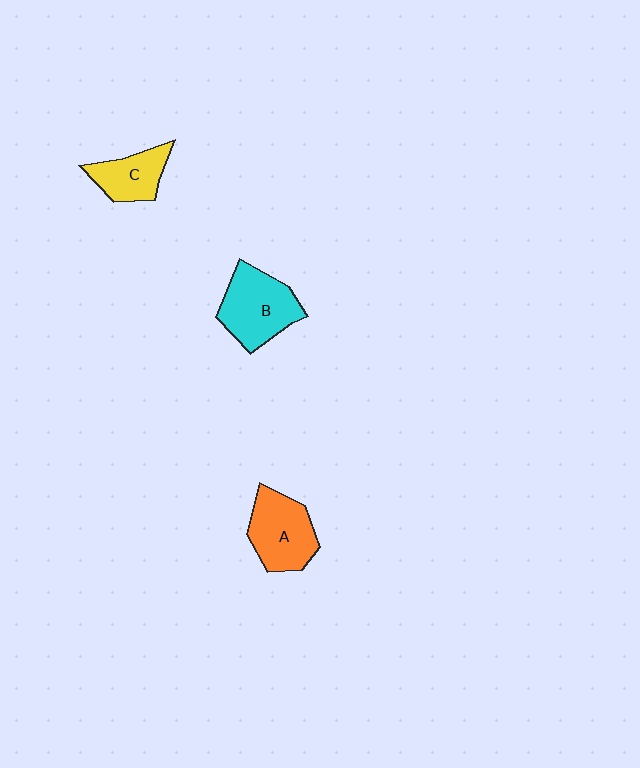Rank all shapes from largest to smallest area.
From largest to smallest: B (cyan), A (orange), C (yellow).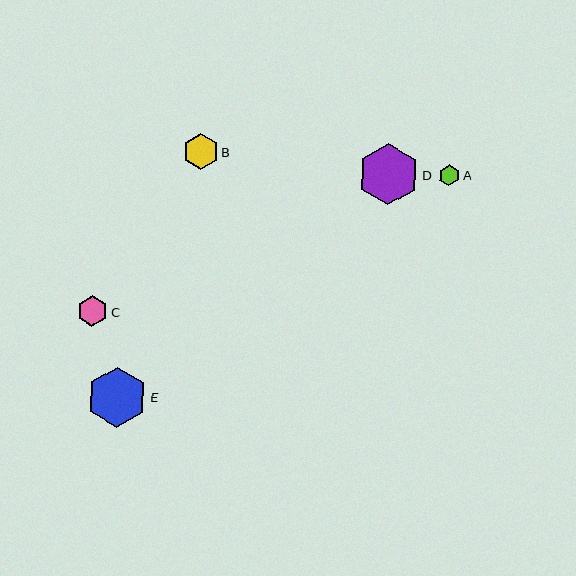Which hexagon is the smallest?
Hexagon A is the smallest with a size of approximately 21 pixels.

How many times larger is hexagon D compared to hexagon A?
Hexagon D is approximately 3.0 times the size of hexagon A.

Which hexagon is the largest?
Hexagon D is the largest with a size of approximately 61 pixels.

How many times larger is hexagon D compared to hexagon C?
Hexagon D is approximately 2.0 times the size of hexagon C.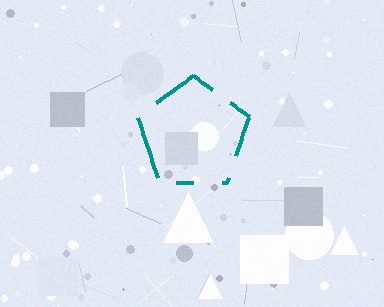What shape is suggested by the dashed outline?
The dashed outline suggests a pentagon.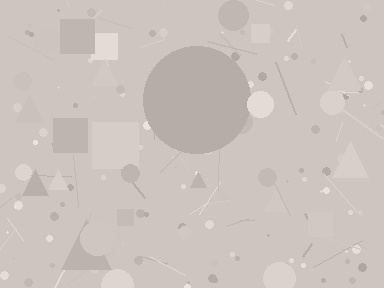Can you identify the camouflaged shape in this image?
The camouflaged shape is a circle.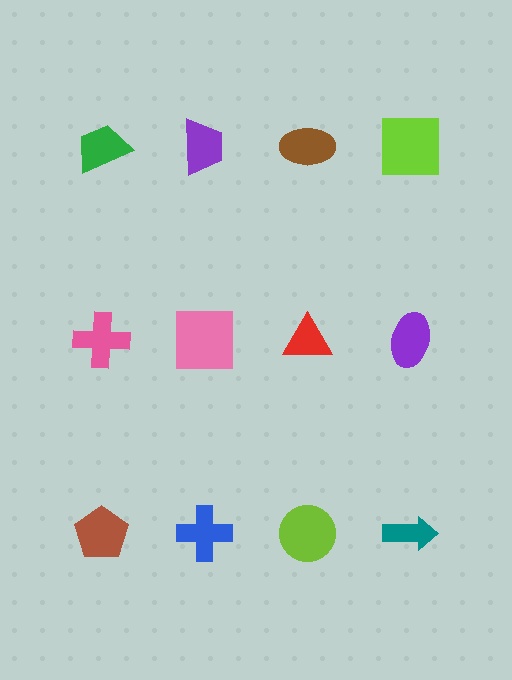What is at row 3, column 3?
A lime circle.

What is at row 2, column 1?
A pink cross.